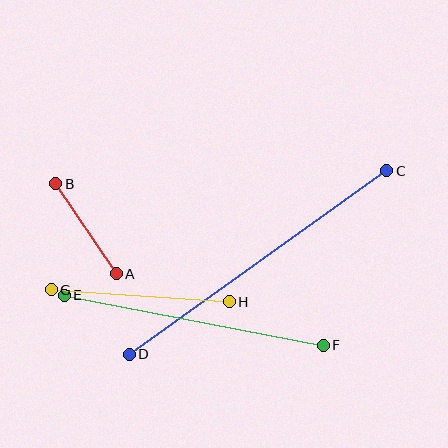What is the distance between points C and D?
The distance is approximately 316 pixels.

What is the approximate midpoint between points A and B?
The midpoint is at approximately (86, 229) pixels.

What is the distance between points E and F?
The distance is approximately 264 pixels.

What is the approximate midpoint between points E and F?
The midpoint is at approximately (194, 320) pixels.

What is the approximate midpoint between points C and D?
The midpoint is at approximately (258, 262) pixels.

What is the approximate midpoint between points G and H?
The midpoint is at approximately (140, 296) pixels.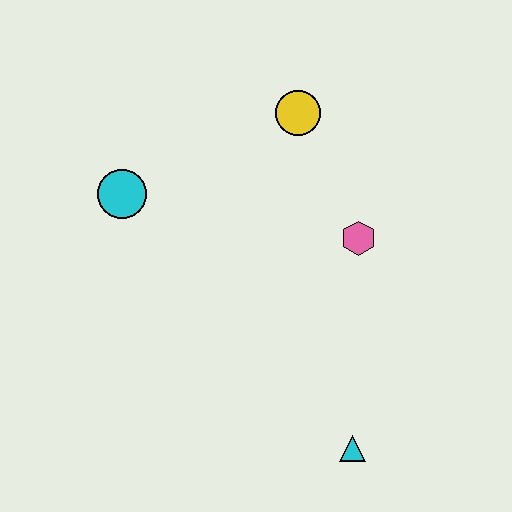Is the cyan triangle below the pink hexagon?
Yes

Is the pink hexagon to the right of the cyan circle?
Yes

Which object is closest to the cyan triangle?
The pink hexagon is closest to the cyan triangle.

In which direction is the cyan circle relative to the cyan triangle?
The cyan circle is above the cyan triangle.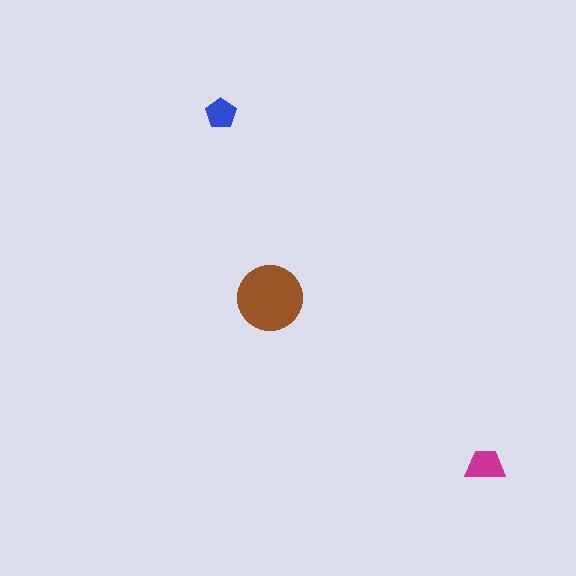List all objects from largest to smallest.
The brown circle, the magenta trapezoid, the blue pentagon.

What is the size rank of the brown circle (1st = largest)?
1st.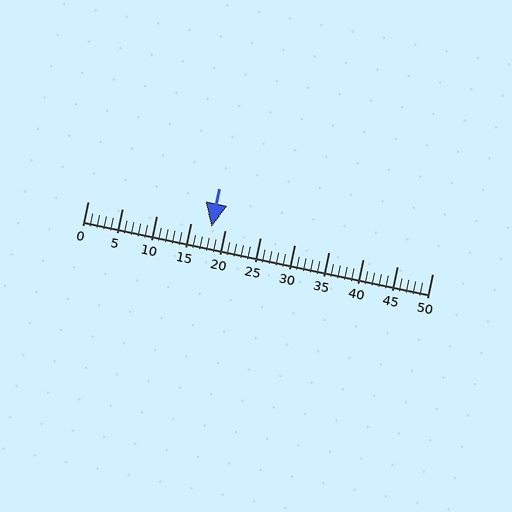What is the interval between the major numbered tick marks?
The major tick marks are spaced 5 units apart.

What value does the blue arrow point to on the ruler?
The blue arrow points to approximately 18.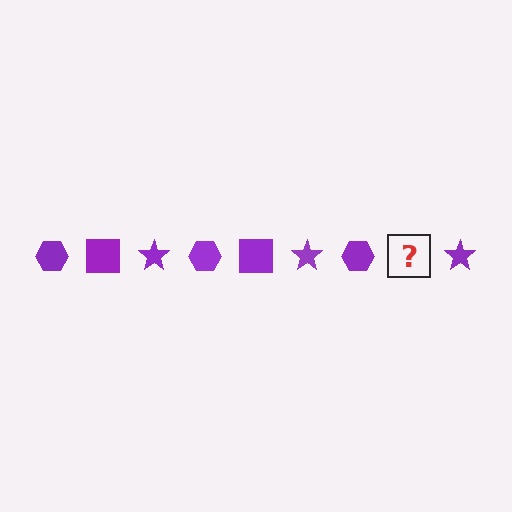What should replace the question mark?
The question mark should be replaced with a purple square.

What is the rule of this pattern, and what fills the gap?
The rule is that the pattern cycles through hexagon, square, star shapes in purple. The gap should be filled with a purple square.